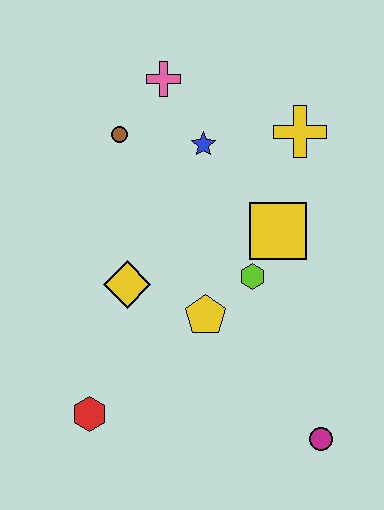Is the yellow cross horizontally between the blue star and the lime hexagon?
No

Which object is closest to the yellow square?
The lime hexagon is closest to the yellow square.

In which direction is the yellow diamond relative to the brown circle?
The yellow diamond is below the brown circle.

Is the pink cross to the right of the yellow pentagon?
No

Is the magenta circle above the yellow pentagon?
No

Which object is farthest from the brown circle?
The magenta circle is farthest from the brown circle.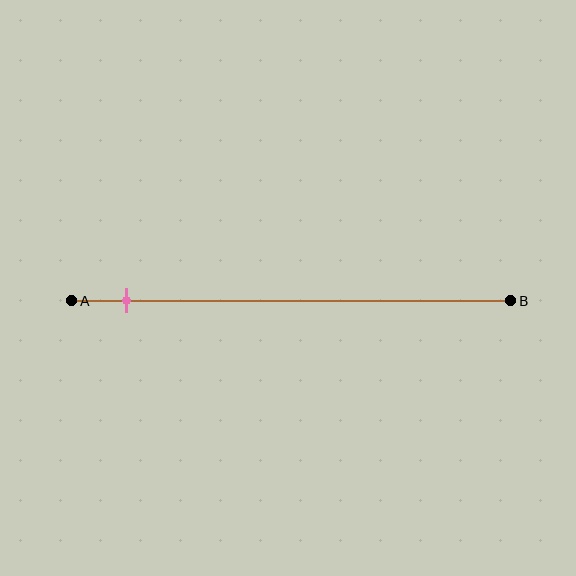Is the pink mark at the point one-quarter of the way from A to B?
No, the mark is at about 15% from A, not at the 25% one-quarter point.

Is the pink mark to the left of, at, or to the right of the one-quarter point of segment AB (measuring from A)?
The pink mark is to the left of the one-quarter point of segment AB.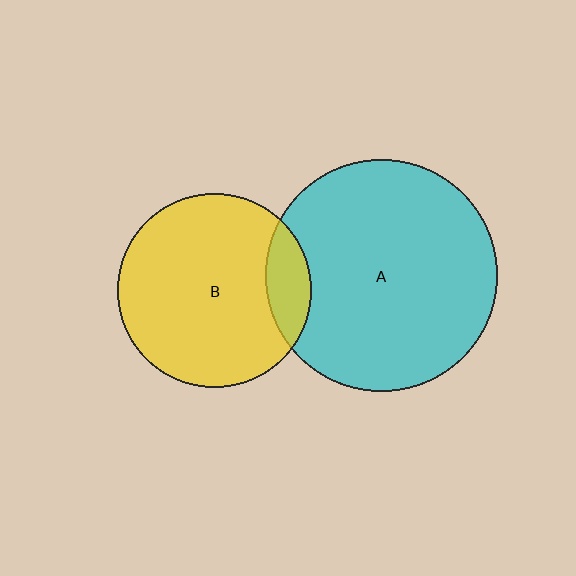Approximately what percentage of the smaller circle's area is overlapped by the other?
Approximately 15%.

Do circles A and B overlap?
Yes.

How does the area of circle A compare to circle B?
Approximately 1.4 times.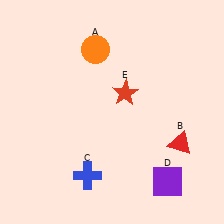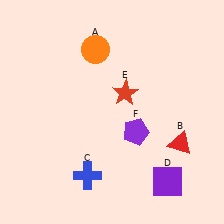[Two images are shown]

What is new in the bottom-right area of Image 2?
A purple pentagon (F) was added in the bottom-right area of Image 2.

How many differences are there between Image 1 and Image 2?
There is 1 difference between the two images.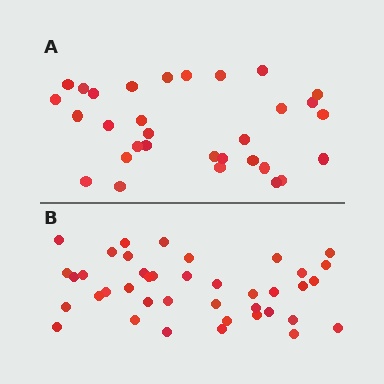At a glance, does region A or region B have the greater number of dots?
Region B (the bottom region) has more dots.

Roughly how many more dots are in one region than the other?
Region B has roughly 8 or so more dots than region A.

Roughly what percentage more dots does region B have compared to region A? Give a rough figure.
About 30% more.